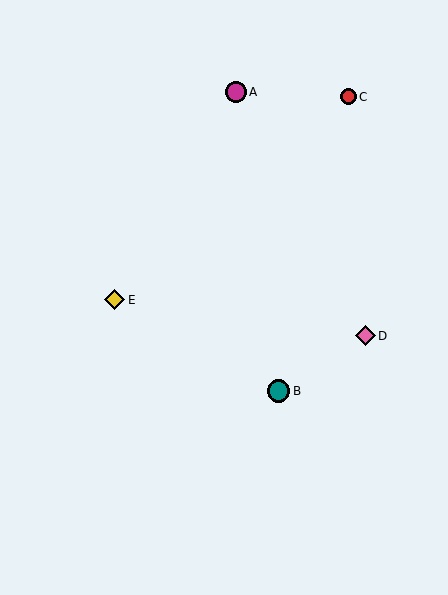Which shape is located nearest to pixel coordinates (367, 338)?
The pink diamond (labeled D) at (365, 336) is nearest to that location.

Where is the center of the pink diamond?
The center of the pink diamond is at (365, 336).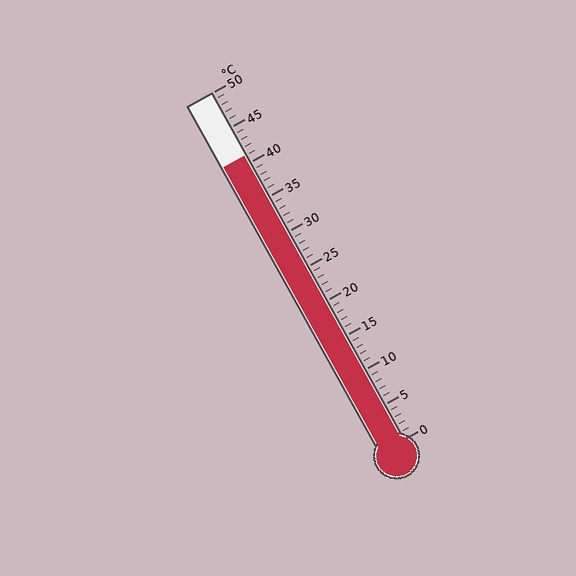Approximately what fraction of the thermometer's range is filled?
The thermometer is filled to approximately 80% of its range.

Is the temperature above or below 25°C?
The temperature is above 25°C.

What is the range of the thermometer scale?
The thermometer scale ranges from 0°C to 50°C.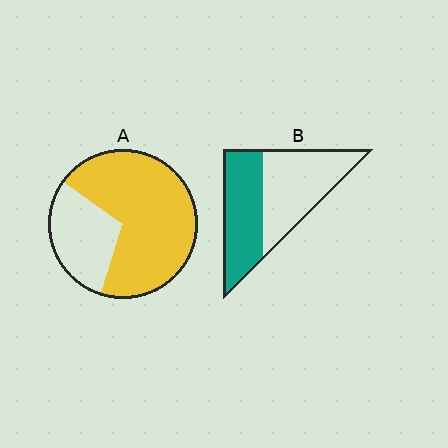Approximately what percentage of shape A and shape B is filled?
A is approximately 70% and B is approximately 45%.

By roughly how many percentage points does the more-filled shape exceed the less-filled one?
By roughly 25 percentage points (A over B).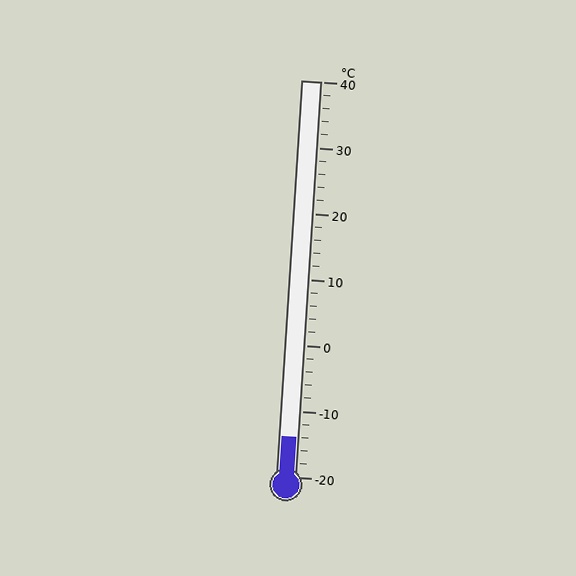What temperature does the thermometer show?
The thermometer shows approximately -14°C.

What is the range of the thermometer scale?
The thermometer scale ranges from -20°C to 40°C.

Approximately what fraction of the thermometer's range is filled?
The thermometer is filled to approximately 10% of its range.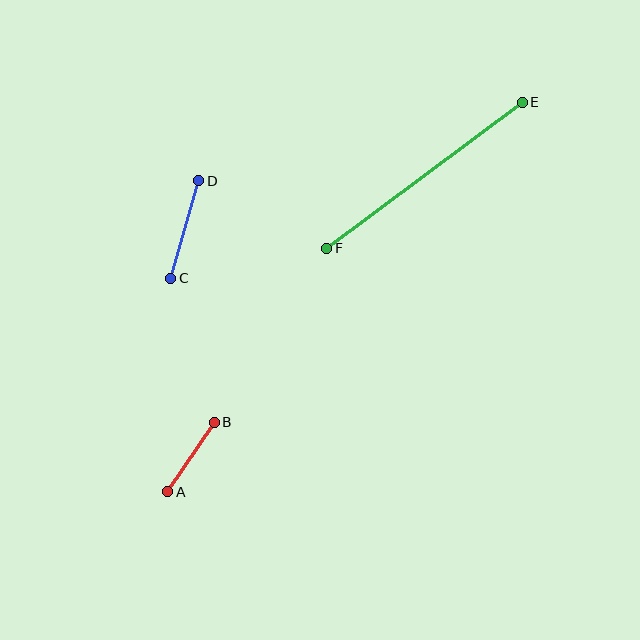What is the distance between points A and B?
The distance is approximately 83 pixels.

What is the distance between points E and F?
The distance is approximately 244 pixels.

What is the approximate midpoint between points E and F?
The midpoint is at approximately (424, 175) pixels.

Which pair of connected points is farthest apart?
Points E and F are farthest apart.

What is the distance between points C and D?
The distance is approximately 101 pixels.